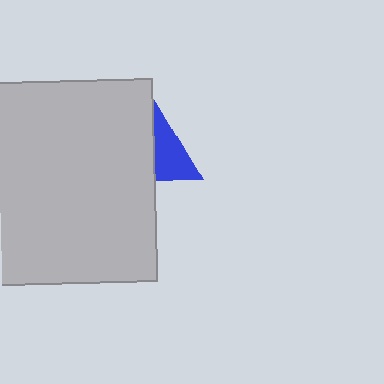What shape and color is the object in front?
The object in front is a light gray square.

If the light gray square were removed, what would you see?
You would see the complete blue triangle.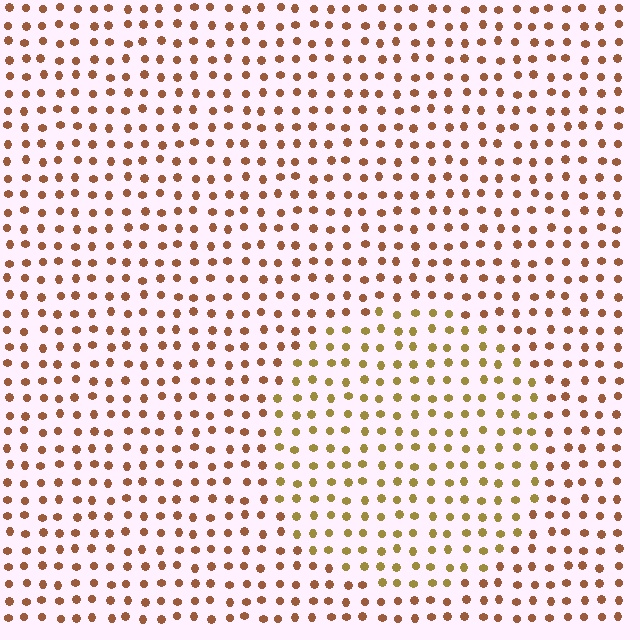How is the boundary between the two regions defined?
The boundary is defined purely by a slight shift in hue (about 32 degrees). Spacing, size, and orientation are identical on both sides.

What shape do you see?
I see a circle.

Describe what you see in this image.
The image is filled with small brown elements in a uniform arrangement. A circle-shaped region is visible where the elements are tinted to a slightly different hue, forming a subtle color boundary.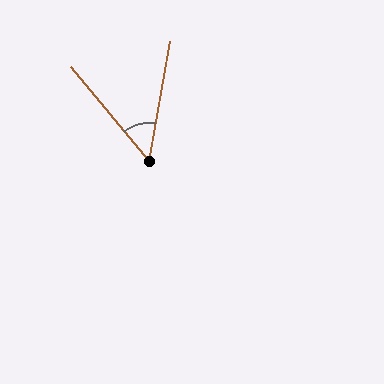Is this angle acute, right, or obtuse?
It is acute.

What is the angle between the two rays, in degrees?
Approximately 50 degrees.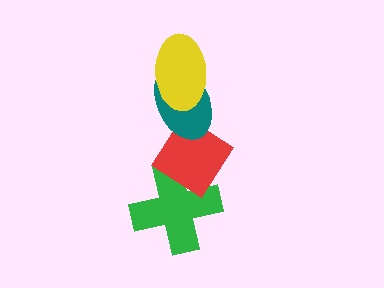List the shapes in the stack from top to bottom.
From top to bottom: the yellow ellipse, the teal ellipse, the red diamond, the green cross.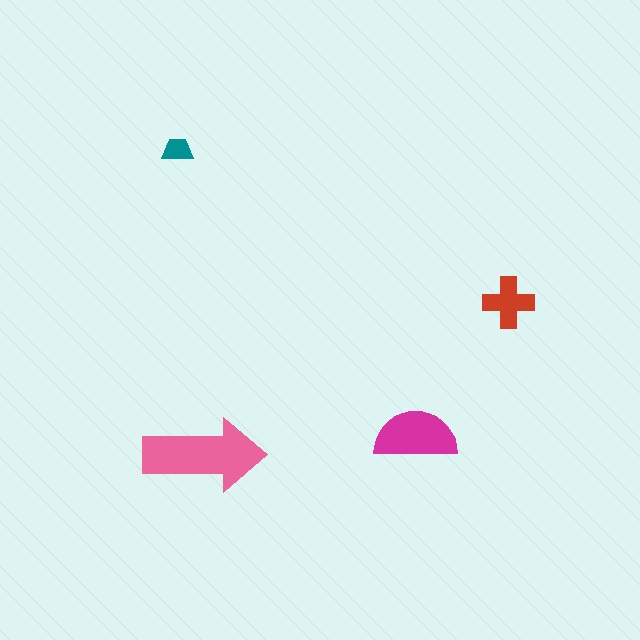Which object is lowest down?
The pink arrow is bottommost.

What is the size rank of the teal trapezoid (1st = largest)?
4th.